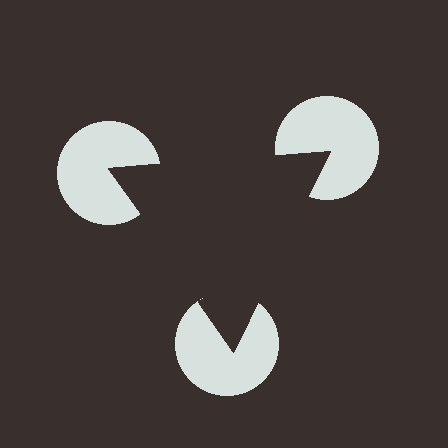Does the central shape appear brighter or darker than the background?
It typically appears slightly darker than the background, even though no actual brightness change is drawn.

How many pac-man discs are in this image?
There are 3 — one at each vertex of the illusory triangle.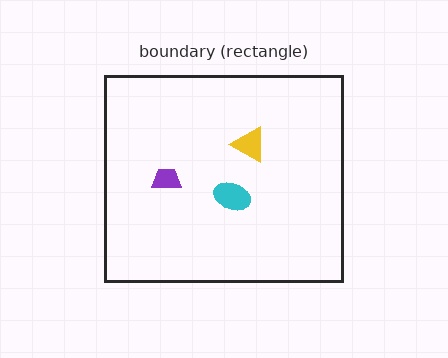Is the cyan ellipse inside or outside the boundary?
Inside.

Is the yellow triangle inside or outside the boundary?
Inside.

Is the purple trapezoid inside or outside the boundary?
Inside.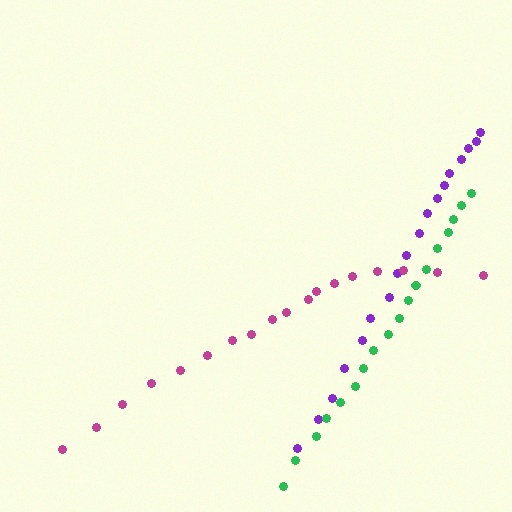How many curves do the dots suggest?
There are 3 distinct paths.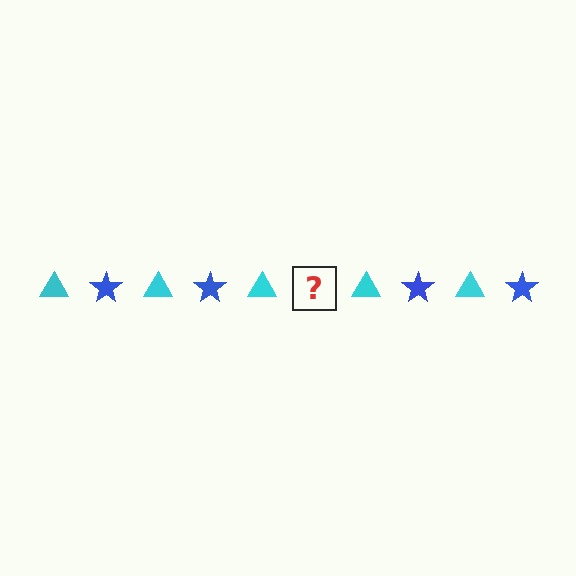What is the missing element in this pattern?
The missing element is a blue star.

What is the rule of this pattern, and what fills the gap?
The rule is that the pattern alternates between cyan triangle and blue star. The gap should be filled with a blue star.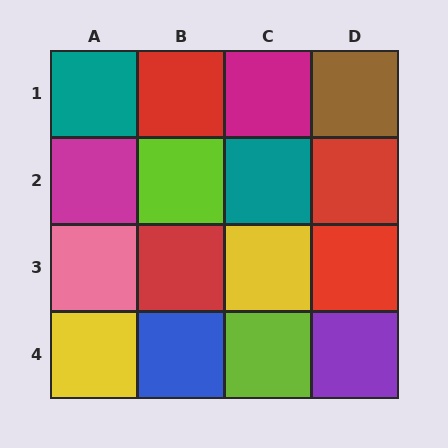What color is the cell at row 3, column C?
Yellow.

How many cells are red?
4 cells are red.